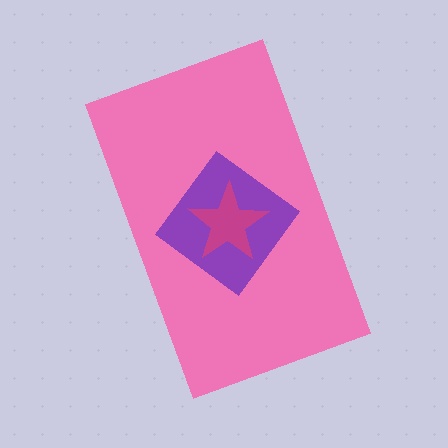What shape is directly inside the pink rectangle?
The purple diamond.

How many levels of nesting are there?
3.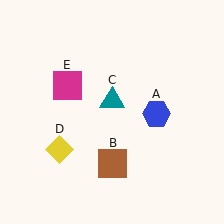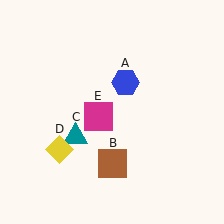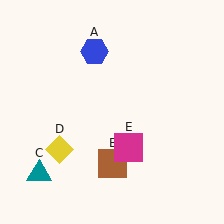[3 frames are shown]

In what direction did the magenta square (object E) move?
The magenta square (object E) moved down and to the right.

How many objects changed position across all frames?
3 objects changed position: blue hexagon (object A), teal triangle (object C), magenta square (object E).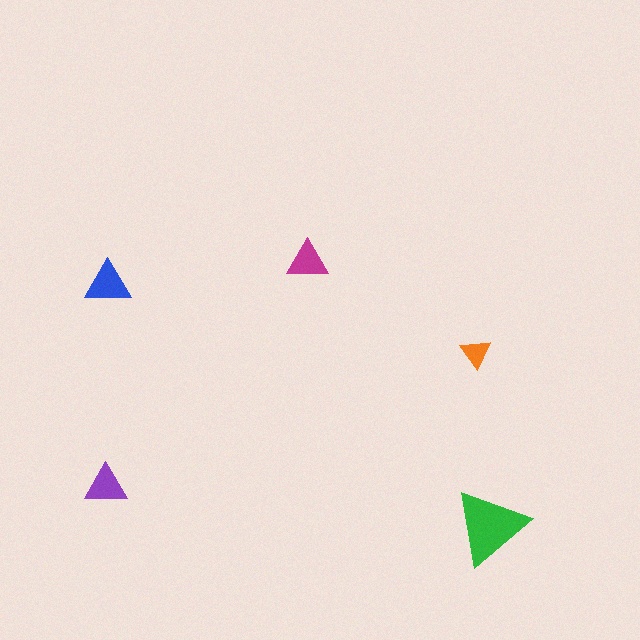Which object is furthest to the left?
The purple triangle is leftmost.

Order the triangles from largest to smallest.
the green one, the blue one, the purple one, the magenta one, the orange one.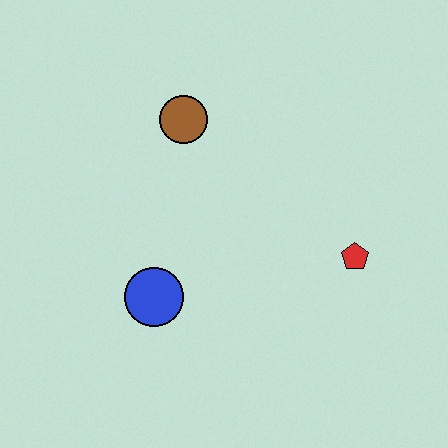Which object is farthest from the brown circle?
The red pentagon is farthest from the brown circle.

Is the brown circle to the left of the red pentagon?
Yes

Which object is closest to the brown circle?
The blue circle is closest to the brown circle.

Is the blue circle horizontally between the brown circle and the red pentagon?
No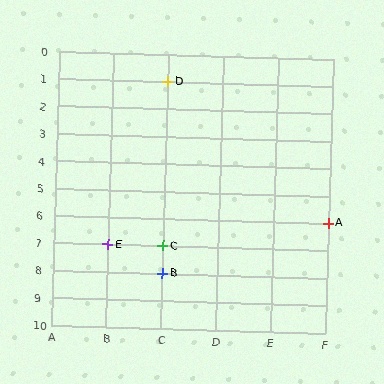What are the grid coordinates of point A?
Point A is at grid coordinates (F, 6).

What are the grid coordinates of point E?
Point E is at grid coordinates (B, 7).